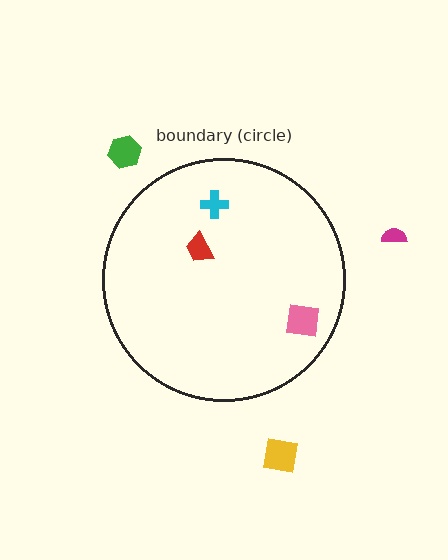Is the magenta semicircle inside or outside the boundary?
Outside.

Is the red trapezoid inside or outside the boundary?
Inside.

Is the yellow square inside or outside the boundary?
Outside.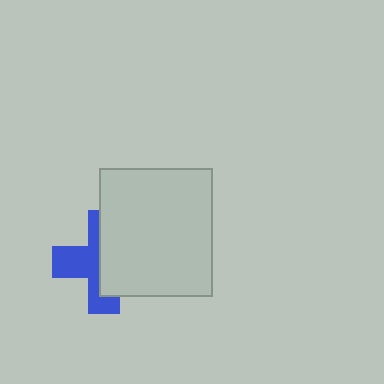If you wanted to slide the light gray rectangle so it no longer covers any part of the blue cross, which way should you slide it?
Slide it right — that is the most direct way to separate the two shapes.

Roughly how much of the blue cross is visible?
About half of it is visible (roughly 48%).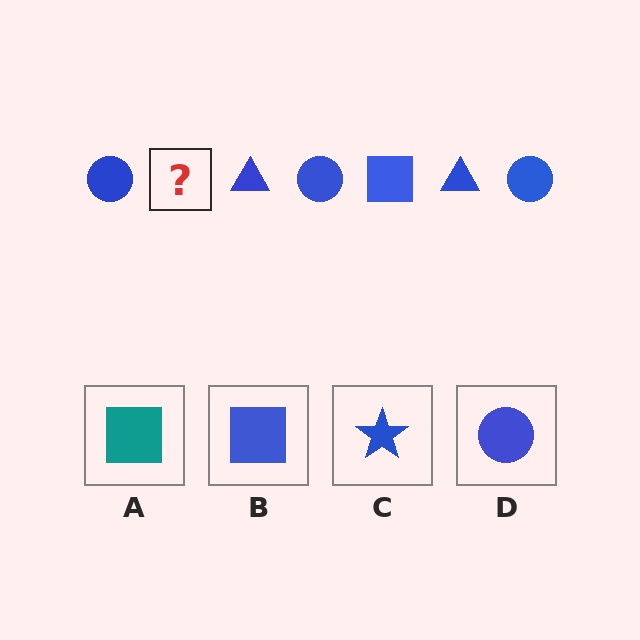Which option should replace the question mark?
Option B.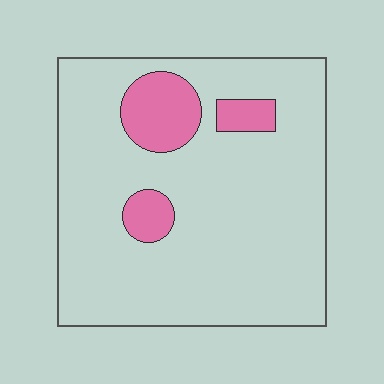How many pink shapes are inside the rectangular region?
3.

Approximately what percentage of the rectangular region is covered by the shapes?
Approximately 15%.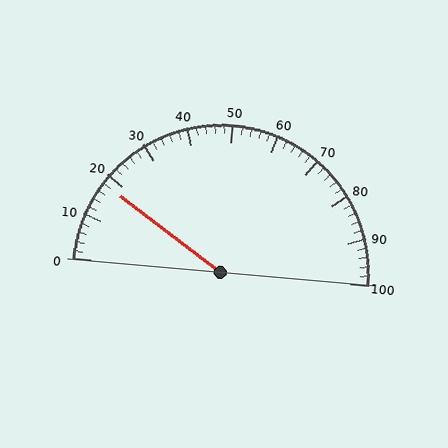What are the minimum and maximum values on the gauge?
The gauge ranges from 0 to 100.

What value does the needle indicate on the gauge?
The needle indicates approximately 18.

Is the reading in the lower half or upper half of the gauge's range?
The reading is in the lower half of the range (0 to 100).